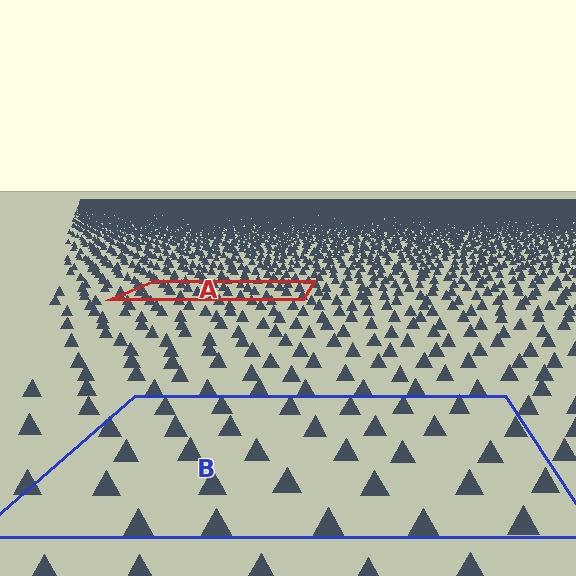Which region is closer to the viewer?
Region B is closer. The texture elements there are larger and more spread out.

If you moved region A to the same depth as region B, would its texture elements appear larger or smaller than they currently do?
They would appear larger. At a closer depth, the same texture elements are projected at a bigger on-screen size.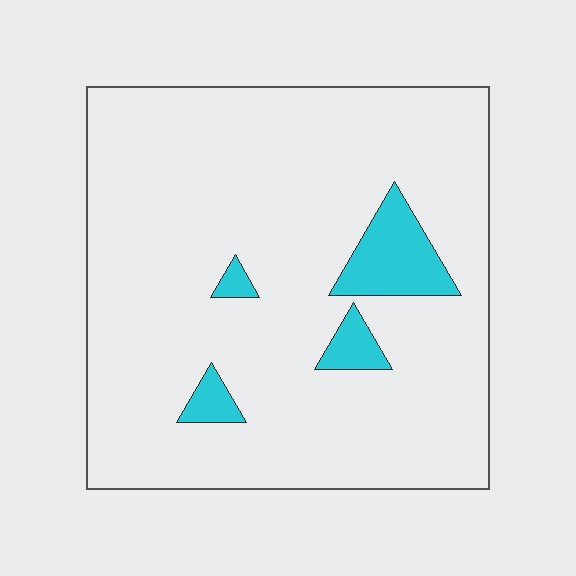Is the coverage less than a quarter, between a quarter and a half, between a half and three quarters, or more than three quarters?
Less than a quarter.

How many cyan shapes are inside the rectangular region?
4.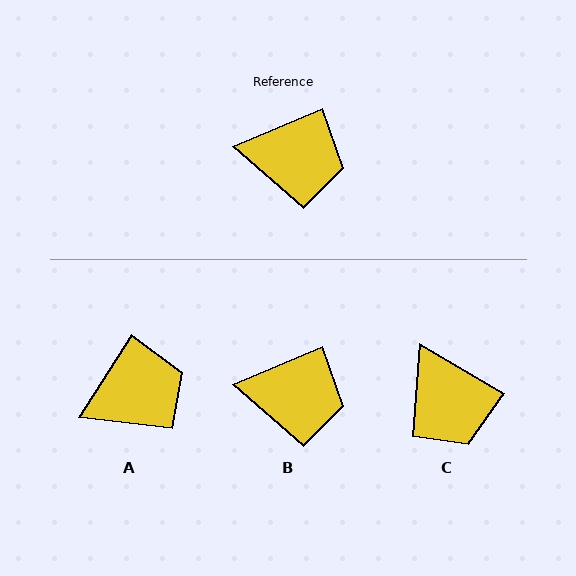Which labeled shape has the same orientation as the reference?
B.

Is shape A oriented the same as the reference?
No, it is off by about 34 degrees.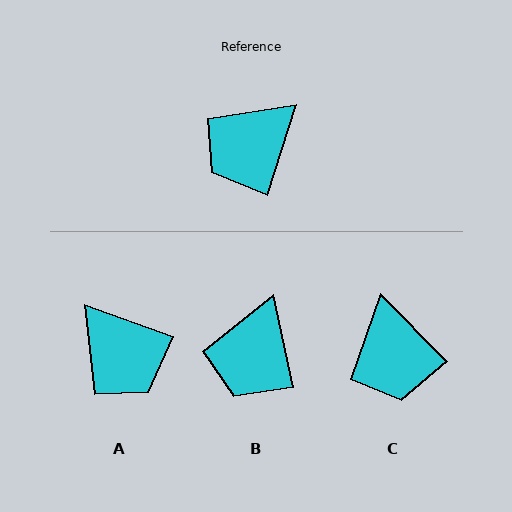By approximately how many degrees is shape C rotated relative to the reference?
Approximately 62 degrees counter-clockwise.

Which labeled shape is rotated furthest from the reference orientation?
A, about 88 degrees away.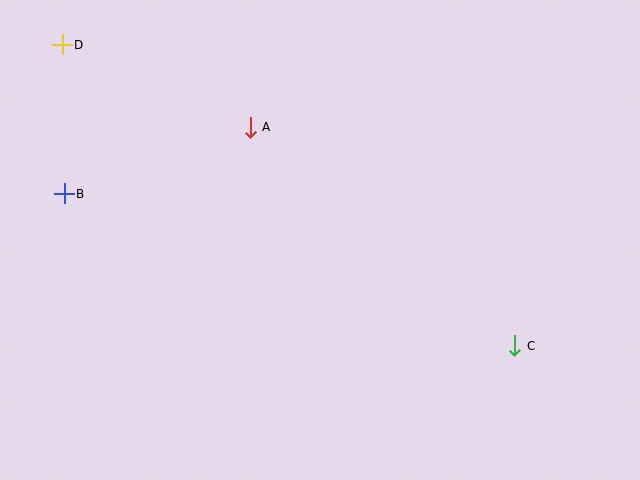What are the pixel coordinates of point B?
Point B is at (64, 194).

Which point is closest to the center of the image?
Point A at (250, 128) is closest to the center.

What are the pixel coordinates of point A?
Point A is at (250, 128).